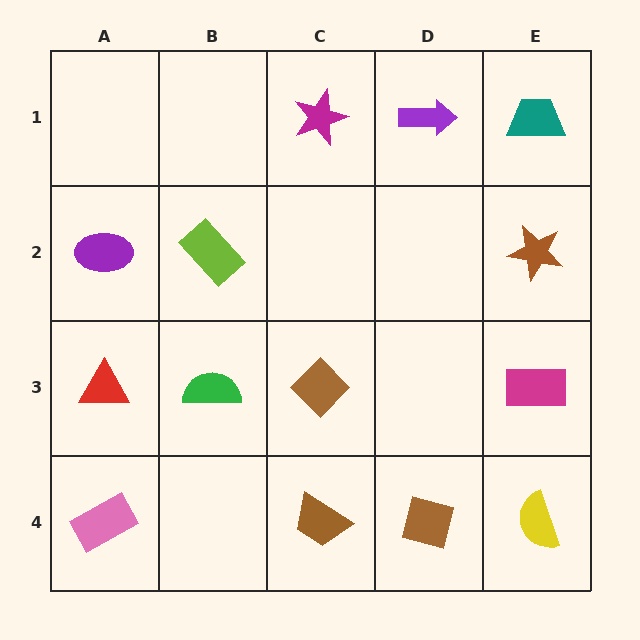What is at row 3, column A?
A red triangle.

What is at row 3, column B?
A green semicircle.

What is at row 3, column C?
A brown diamond.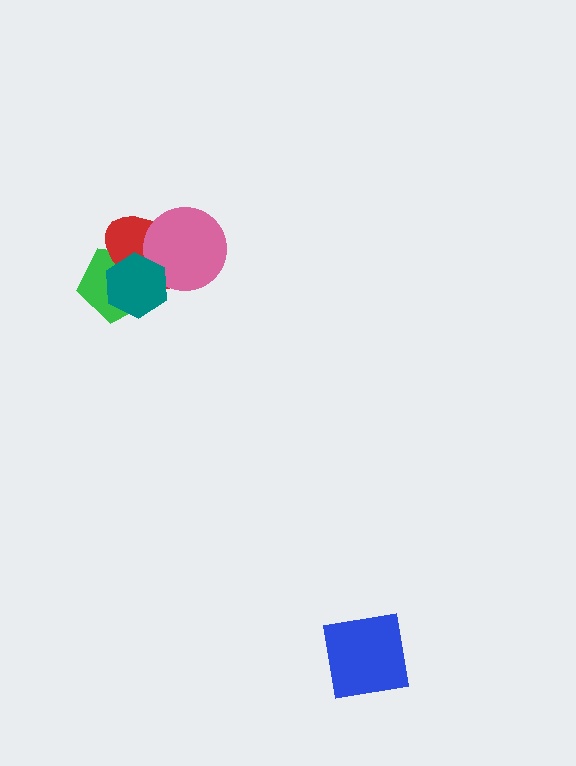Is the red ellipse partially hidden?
Yes, it is partially covered by another shape.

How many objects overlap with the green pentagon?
2 objects overlap with the green pentagon.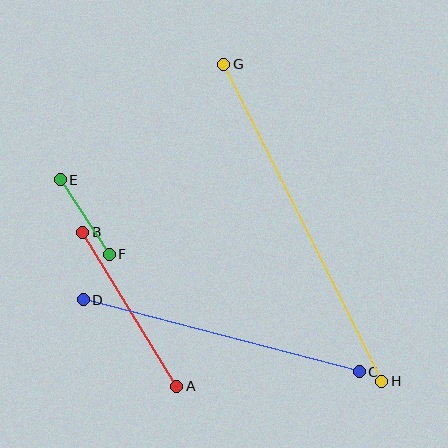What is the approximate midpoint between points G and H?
The midpoint is at approximately (303, 223) pixels.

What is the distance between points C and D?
The distance is approximately 285 pixels.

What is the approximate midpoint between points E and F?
The midpoint is at approximately (85, 217) pixels.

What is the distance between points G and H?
The distance is approximately 354 pixels.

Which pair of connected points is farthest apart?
Points G and H are farthest apart.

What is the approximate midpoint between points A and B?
The midpoint is at approximately (130, 309) pixels.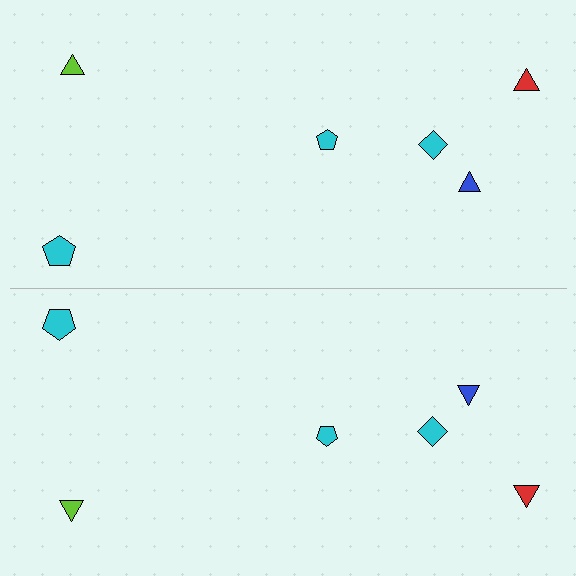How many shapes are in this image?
There are 12 shapes in this image.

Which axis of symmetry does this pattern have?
The pattern has a horizontal axis of symmetry running through the center of the image.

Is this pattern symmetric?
Yes, this pattern has bilateral (reflection) symmetry.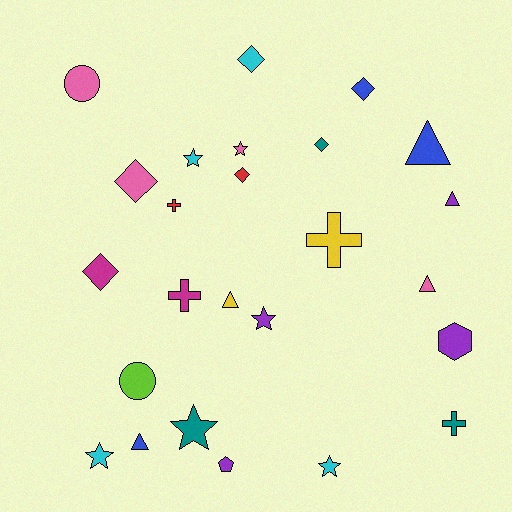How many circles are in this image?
There are 2 circles.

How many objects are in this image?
There are 25 objects.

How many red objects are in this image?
There are 2 red objects.